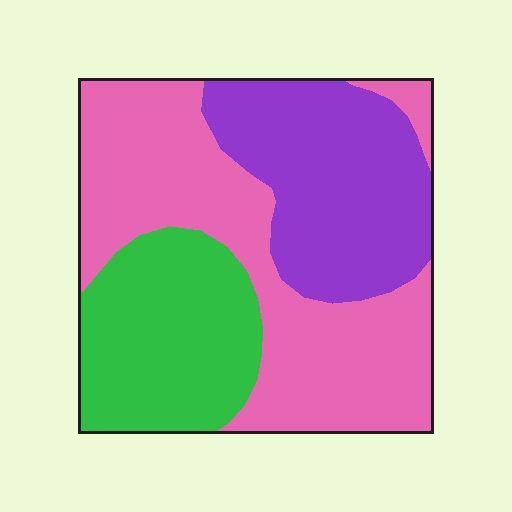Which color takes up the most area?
Pink, at roughly 45%.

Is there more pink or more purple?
Pink.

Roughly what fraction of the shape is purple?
Purple covers about 30% of the shape.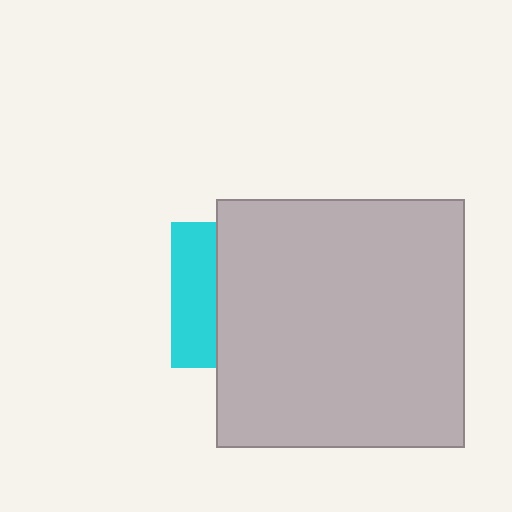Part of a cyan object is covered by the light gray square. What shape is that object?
It is a square.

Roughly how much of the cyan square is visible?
A small part of it is visible (roughly 30%).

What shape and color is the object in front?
The object in front is a light gray square.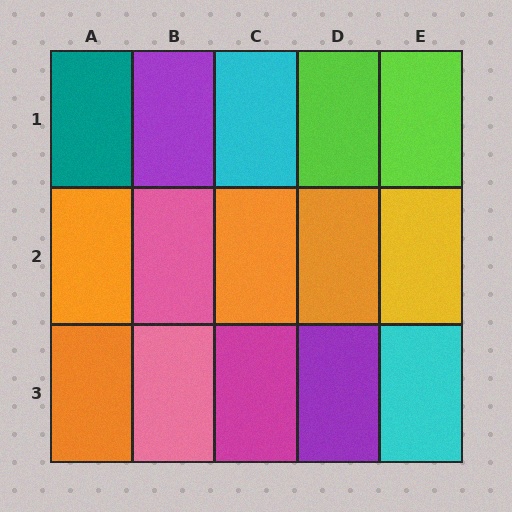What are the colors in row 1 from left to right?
Teal, purple, cyan, lime, lime.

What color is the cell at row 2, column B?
Pink.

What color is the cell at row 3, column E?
Cyan.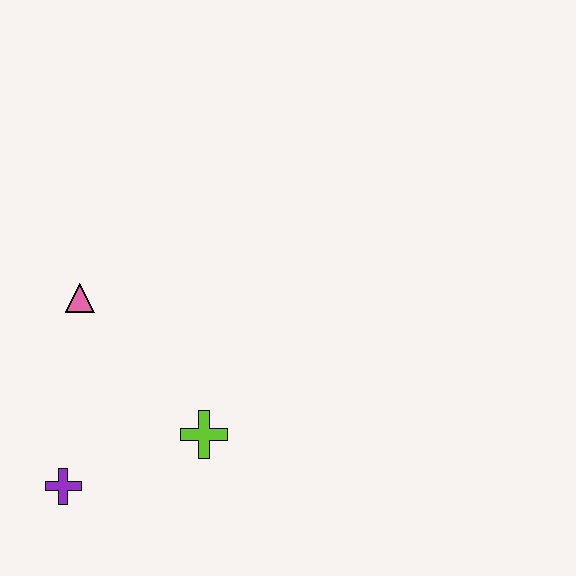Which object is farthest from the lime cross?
The pink triangle is farthest from the lime cross.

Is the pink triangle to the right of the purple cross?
Yes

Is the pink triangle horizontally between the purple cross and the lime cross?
Yes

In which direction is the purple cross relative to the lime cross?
The purple cross is to the left of the lime cross.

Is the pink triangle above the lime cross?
Yes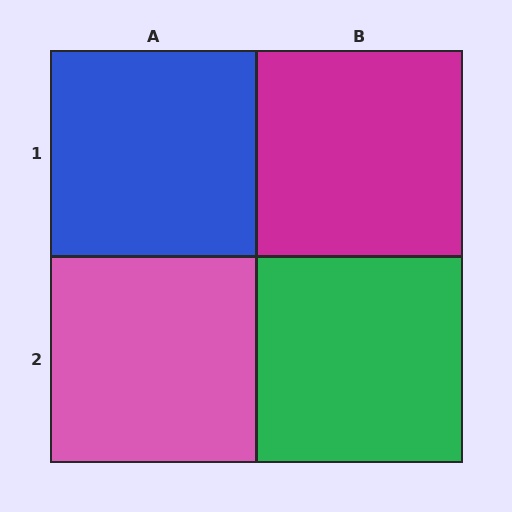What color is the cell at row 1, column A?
Blue.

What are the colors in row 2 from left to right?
Pink, green.